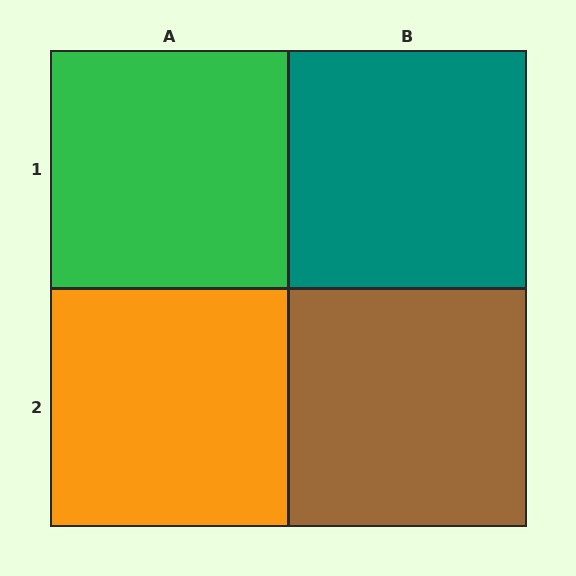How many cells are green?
1 cell is green.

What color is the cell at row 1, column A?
Green.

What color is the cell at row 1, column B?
Teal.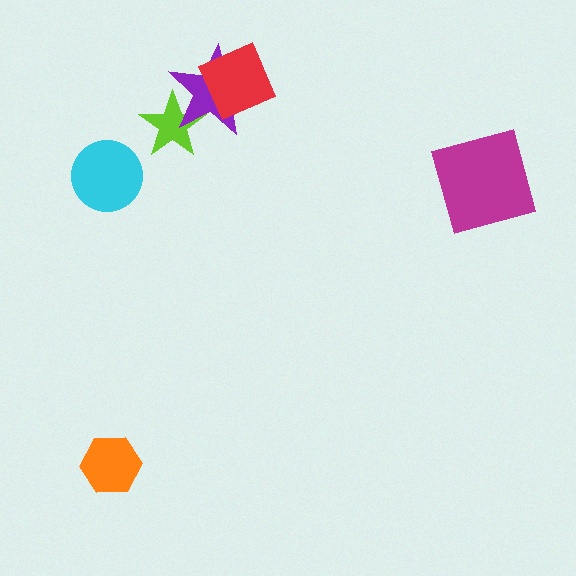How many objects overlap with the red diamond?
1 object overlaps with the red diamond.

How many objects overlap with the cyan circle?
0 objects overlap with the cyan circle.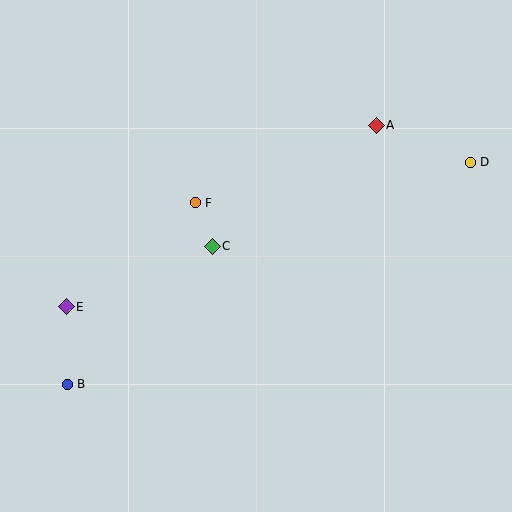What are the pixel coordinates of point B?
Point B is at (67, 384).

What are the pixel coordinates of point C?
Point C is at (212, 246).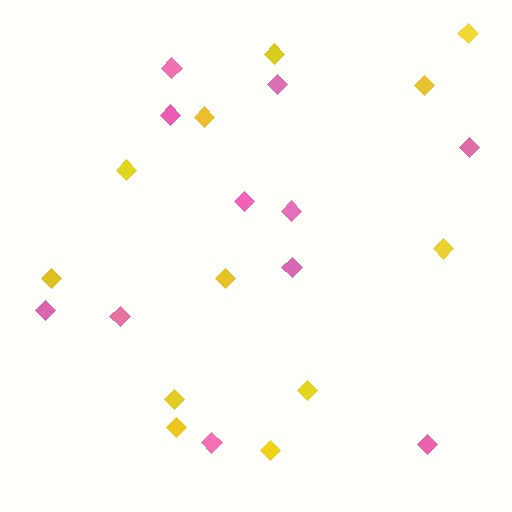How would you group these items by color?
There are 2 groups: one group of pink diamonds (11) and one group of yellow diamonds (12).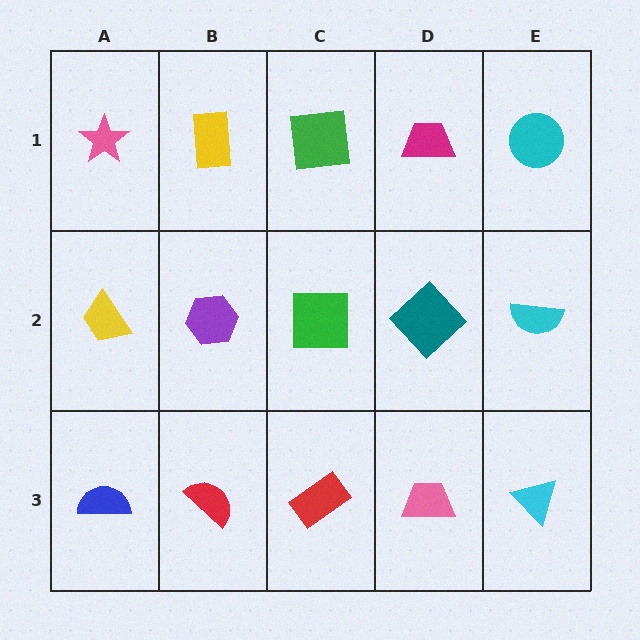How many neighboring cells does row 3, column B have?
3.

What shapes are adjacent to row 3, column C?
A green square (row 2, column C), a red semicircle (row 3, column B), a pink trapezoid (row 3, column D).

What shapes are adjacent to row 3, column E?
A cyan semicircle (row 2, column E), a pink trapezoid (row 3, column D).